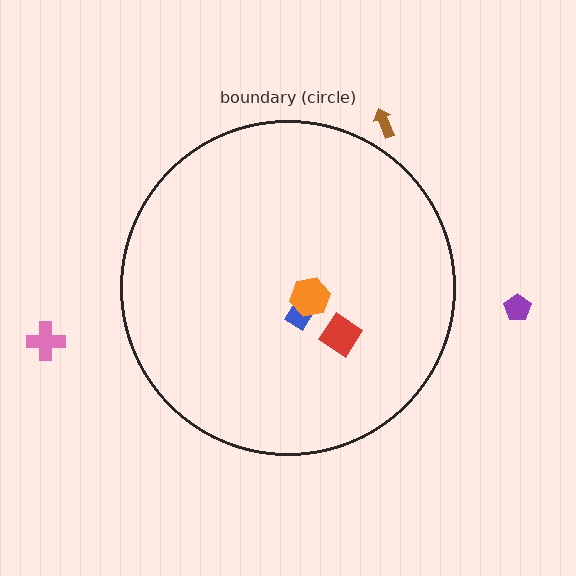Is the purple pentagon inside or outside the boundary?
Outside.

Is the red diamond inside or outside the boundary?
Inside.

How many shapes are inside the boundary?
3 inside, 3 outside.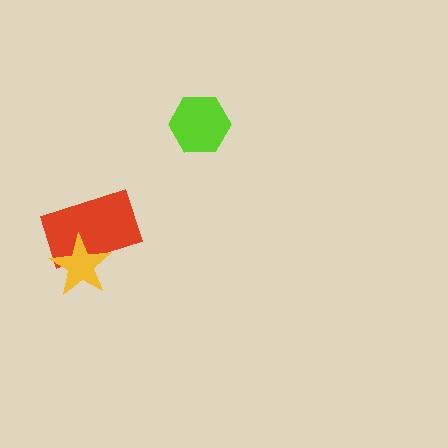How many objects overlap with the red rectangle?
1 object overlaps with the red rectangle.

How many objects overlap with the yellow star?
1 object overlaps with the yellow star.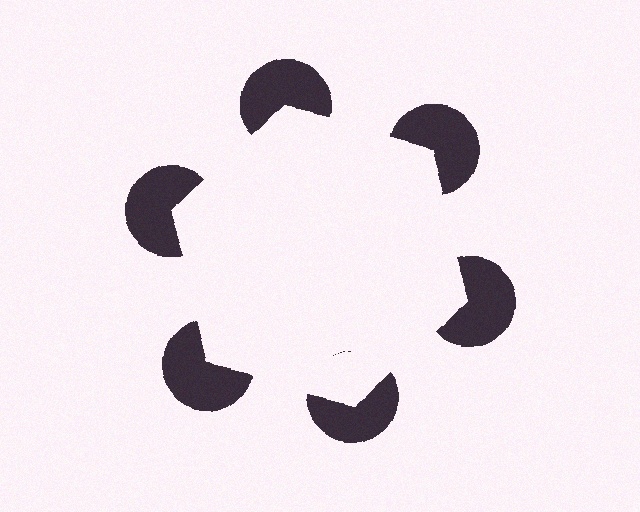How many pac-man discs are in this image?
There are 6 — one at each vertex of the illusory hexagon.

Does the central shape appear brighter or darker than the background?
It typically appears slightly brighter than the background, even though no actual brightness change is drawn.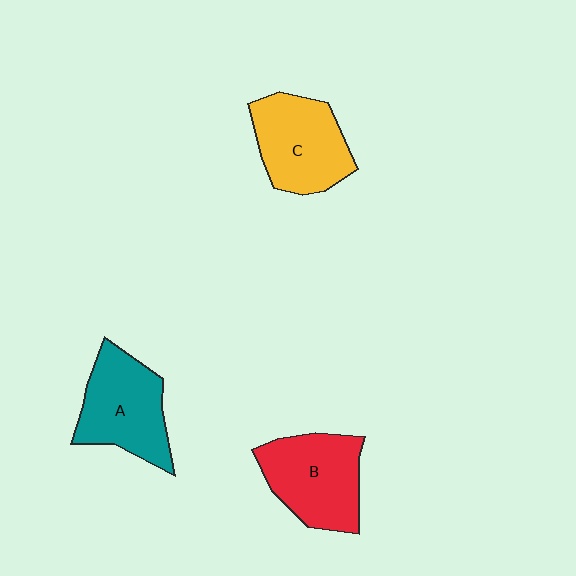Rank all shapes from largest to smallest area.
From largest to smallest: B (red), A (teal), C (yellow).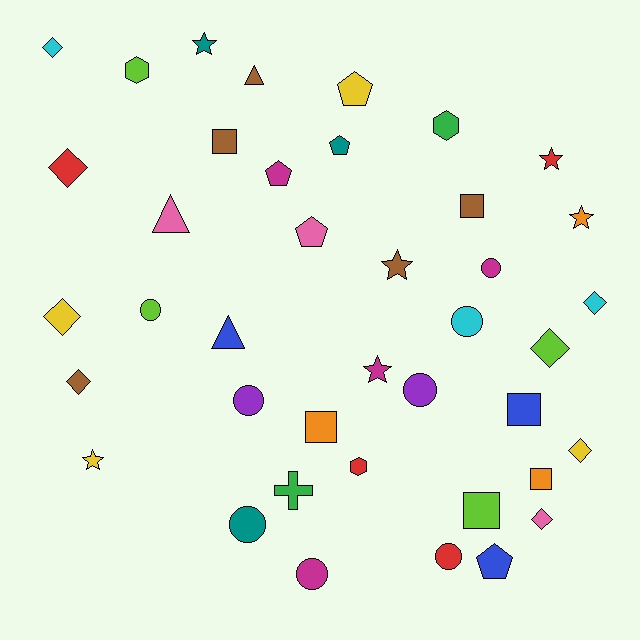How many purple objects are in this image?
There are 2 purple objects.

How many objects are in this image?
There are 40 objects.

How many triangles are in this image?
There are 3 triangles.